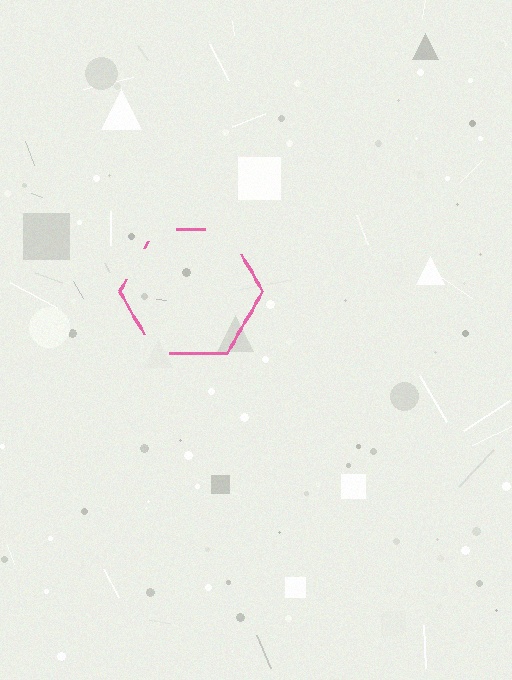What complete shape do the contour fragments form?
The contour fragments form a hexagon.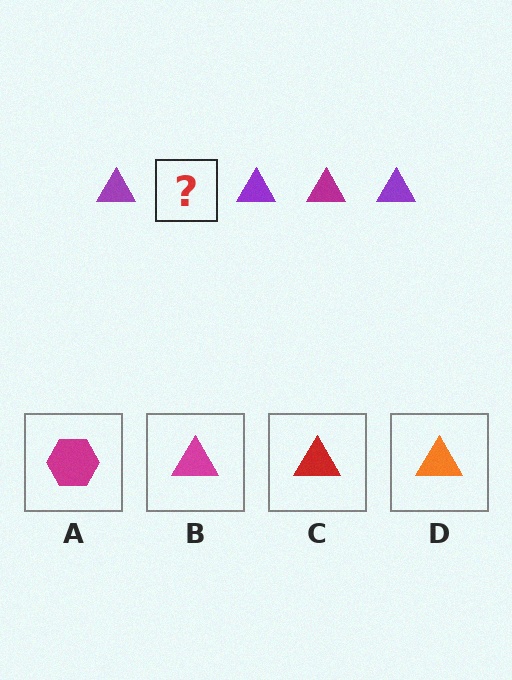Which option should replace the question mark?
Option B.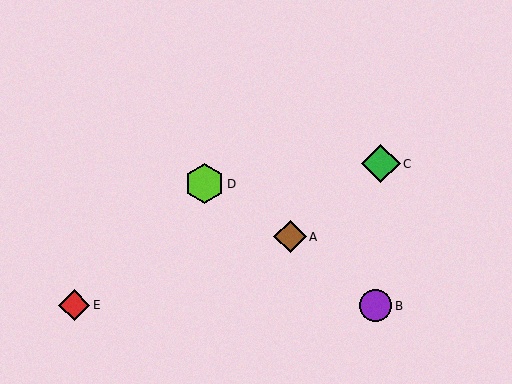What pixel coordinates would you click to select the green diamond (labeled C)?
Click at (381, 164) to select the green diamond C.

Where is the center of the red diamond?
The center of the red diamond is at (74, 305).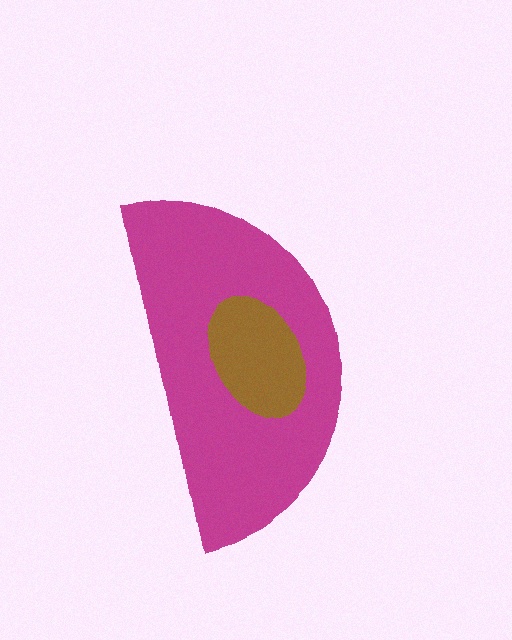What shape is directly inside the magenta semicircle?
The brown ellipse.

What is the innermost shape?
The brown ellipse.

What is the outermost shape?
The magenta semicircle.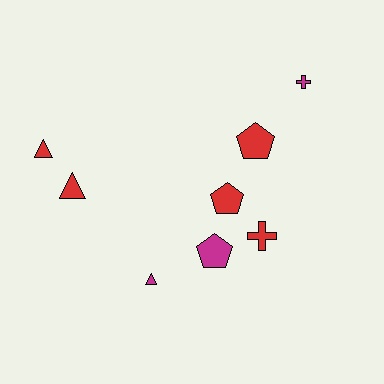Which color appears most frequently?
Red, with 5 objects.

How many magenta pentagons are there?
There is 1 magenta pentagon.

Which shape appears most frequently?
Pentagon, with 3 objects.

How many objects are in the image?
There are 8 objects.